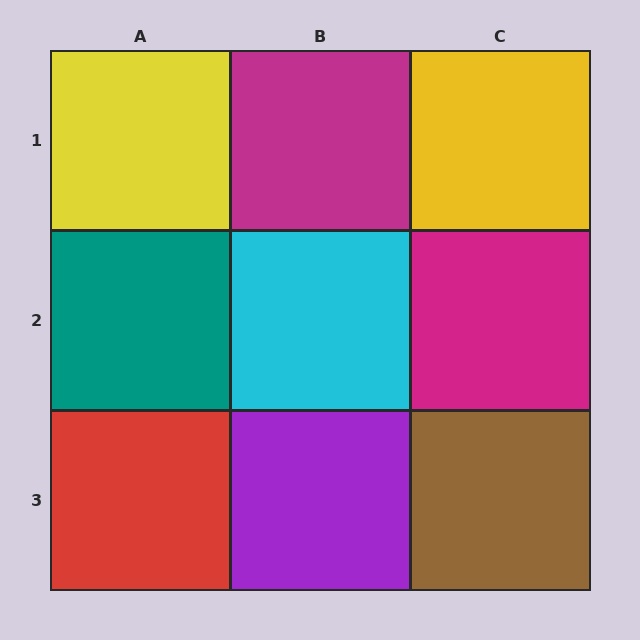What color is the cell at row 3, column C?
Brown.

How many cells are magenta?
2 cells are magenta.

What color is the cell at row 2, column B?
Cyan.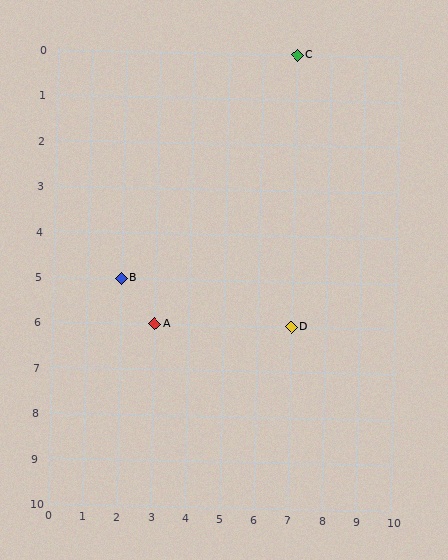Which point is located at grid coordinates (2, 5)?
Point B is at (2, 5).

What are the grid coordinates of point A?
Point A is at grid coordinates (3, 6).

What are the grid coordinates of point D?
Point D is at grid coordinates (7, 6).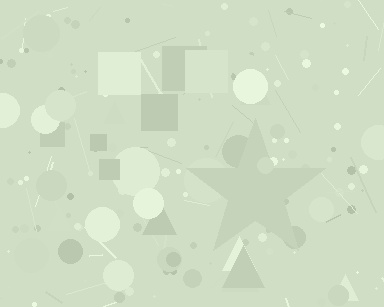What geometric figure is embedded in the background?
A star is embedded in the background.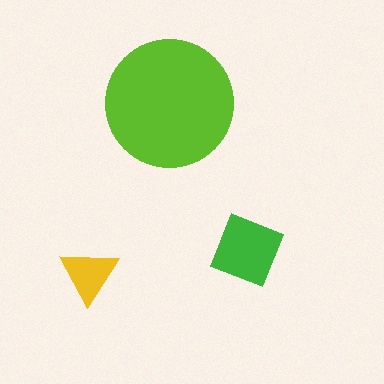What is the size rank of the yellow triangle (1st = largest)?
3rd.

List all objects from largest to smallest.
The lime circle, the green square, the yellow triangle.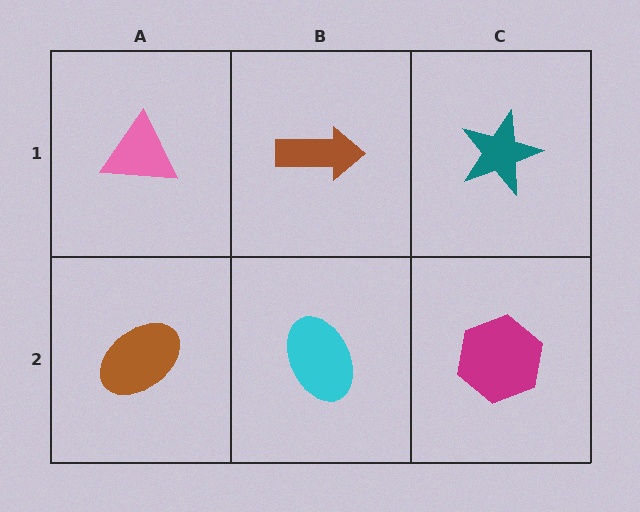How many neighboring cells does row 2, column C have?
2.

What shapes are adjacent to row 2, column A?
A pink triangle (row 1, column A), a cyan ellipse (row 2, column B).